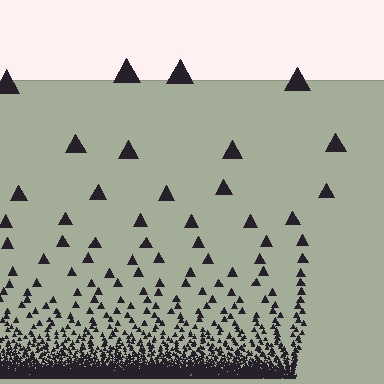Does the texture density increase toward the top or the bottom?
Density increases toward the bottom.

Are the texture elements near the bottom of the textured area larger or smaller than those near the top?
Smaller. The gradient is inverted — elements near the bottom are smaller and denser.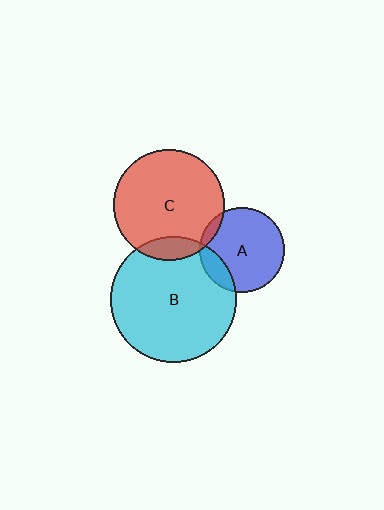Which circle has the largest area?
Circle B (cyan).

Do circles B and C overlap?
Yes.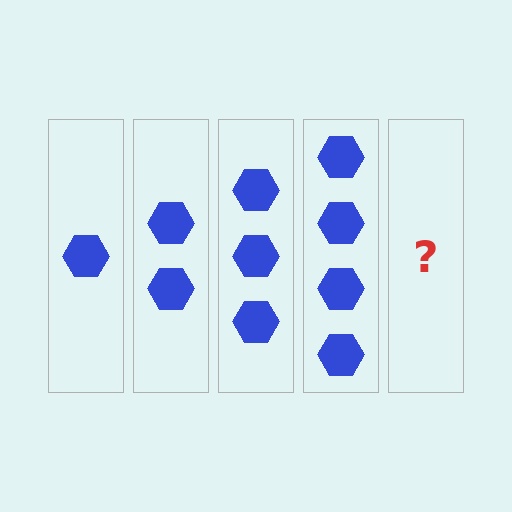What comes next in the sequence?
The next element should be 5 hexagons.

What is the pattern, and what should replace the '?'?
The pattern is that each step adds one more hexagon. The '?' should be 5 hexagons.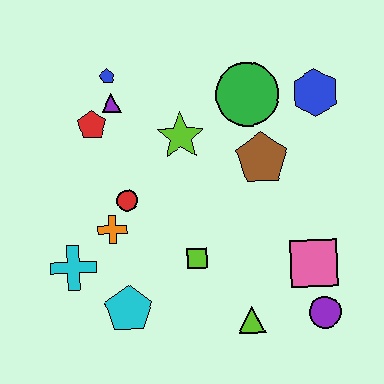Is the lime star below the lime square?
No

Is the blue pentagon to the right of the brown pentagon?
No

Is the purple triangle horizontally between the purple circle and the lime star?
No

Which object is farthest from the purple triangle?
The purple circle is farthest from the purple triangle.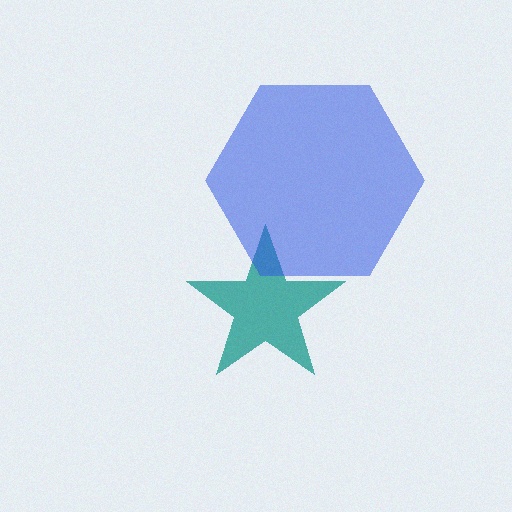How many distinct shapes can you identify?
There are 2 distinct shapes: a teal star, a blue hexagon.